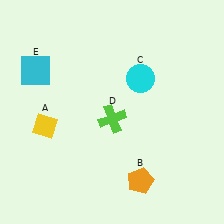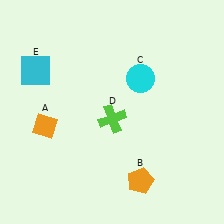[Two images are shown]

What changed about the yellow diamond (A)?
In Image 1, A is yellow. In Image 2, it changed to orange.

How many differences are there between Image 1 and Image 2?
There is 1 difference between the two images.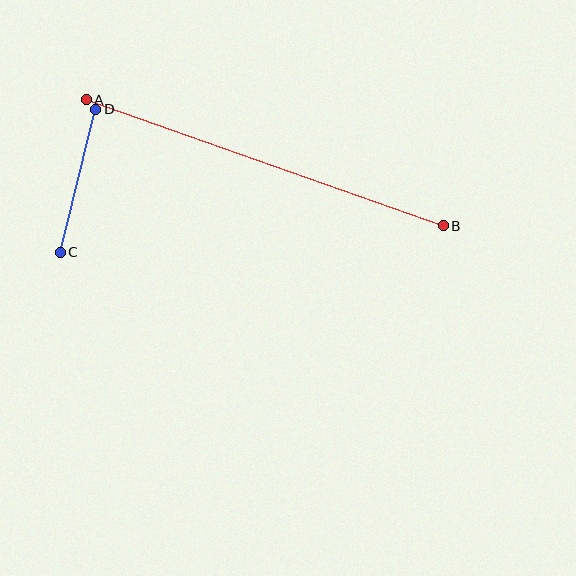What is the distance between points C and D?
The distance is approximately 147 pixels.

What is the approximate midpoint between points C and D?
The midpoint is at approximately (78, 181) pixels.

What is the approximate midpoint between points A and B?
The midpoint is at approximately (265, 163) pixels.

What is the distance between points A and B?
The distance is approximately 379 pixels.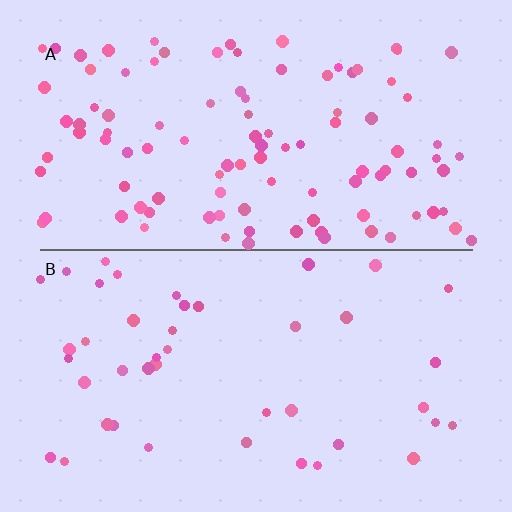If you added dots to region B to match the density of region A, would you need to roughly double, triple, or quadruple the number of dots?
Approximately double.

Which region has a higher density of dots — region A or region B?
A (the top).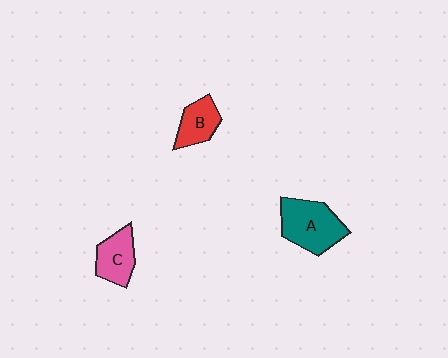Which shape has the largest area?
Shape A (teal).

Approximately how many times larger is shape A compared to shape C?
Approximately 1.5 times.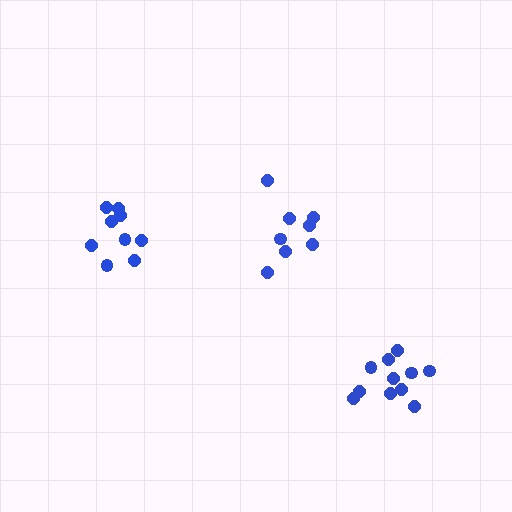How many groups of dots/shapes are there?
There are 3 groups.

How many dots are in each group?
Group 1: 8 dots, Group 2: 11 dots, Group 3: 9 dots (28 total).